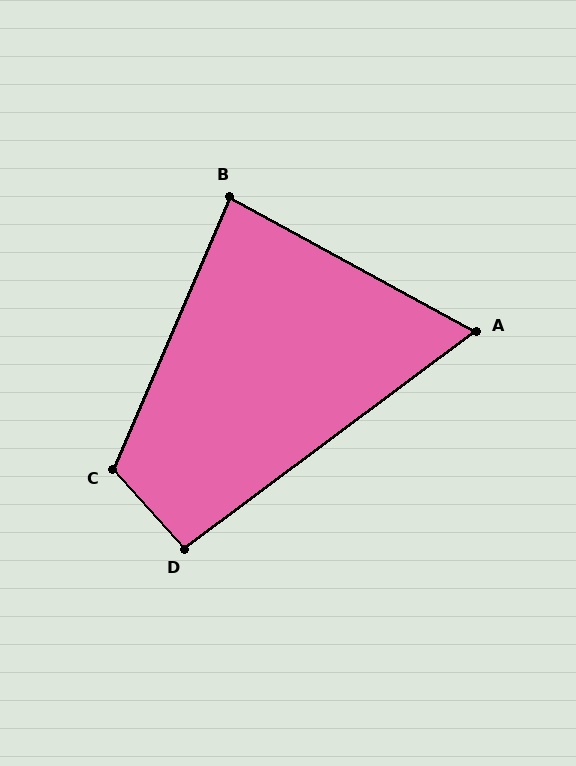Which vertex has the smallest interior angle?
A, at approximately 65 degrees.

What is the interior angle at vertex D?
Approximately 96 degrees (obtuse).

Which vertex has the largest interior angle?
C, at approximately 115 degrees.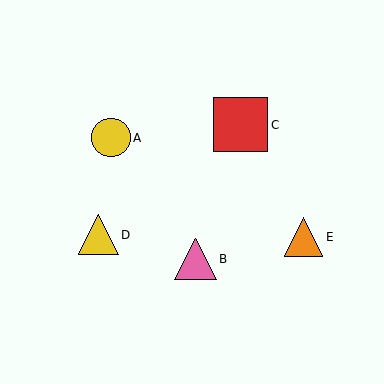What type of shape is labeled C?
Shape C is a red square.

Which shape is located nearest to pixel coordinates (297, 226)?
The orange triangle (labeled E) at (304, 237) is nearest to that location.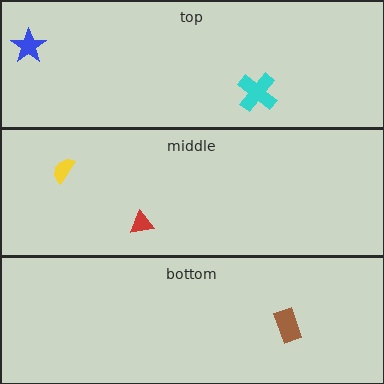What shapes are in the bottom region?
The brown rectangle.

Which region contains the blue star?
The top region.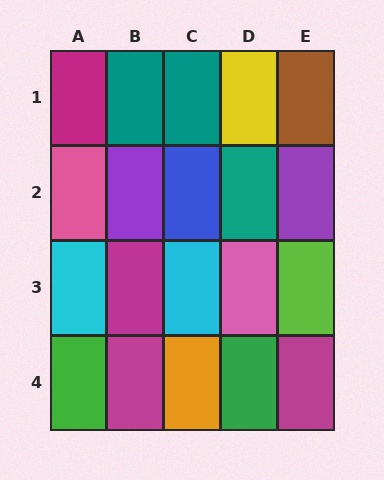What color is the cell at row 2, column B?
Purple.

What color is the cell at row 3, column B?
Magenta.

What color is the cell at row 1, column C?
Teal.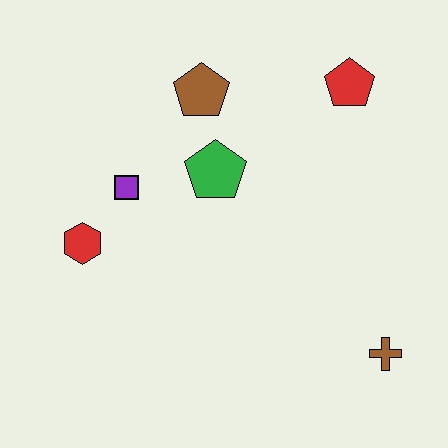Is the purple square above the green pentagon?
No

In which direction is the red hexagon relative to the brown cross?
The red hexagon is to the left of the brown cross.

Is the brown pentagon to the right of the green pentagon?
No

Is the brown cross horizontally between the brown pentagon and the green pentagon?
No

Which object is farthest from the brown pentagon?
The brown cross is farthest from the brown pentagon.